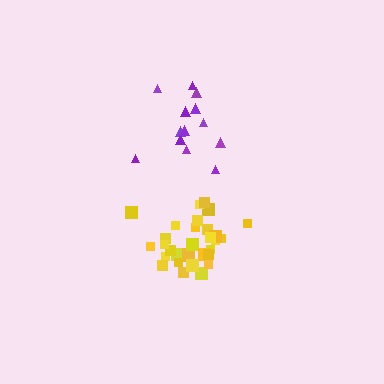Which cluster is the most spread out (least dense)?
Purple.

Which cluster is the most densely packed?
Yellow.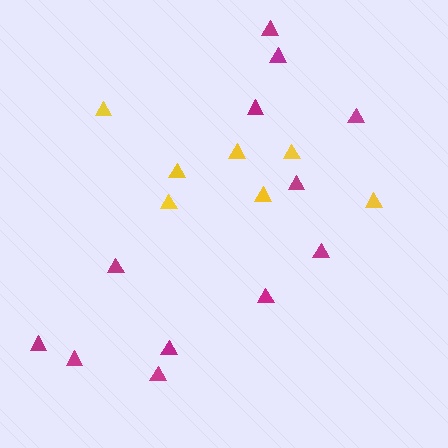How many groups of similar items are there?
There are 2 groups: one group of yellow triangles (7) and one group of magenta triangles (12).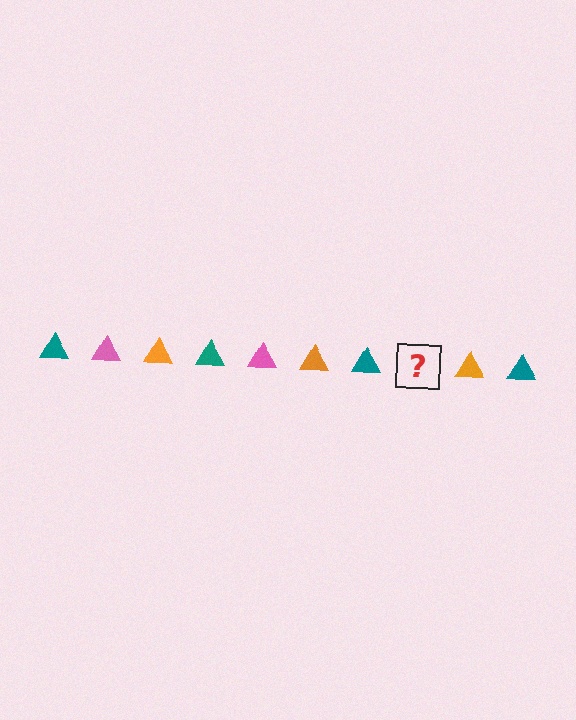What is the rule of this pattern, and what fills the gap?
The rule is that the pattern cycles through teal, pink, orange triangles. The gap should be filled with a pink triangle.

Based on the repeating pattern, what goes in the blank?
The blank should be a pink triangle.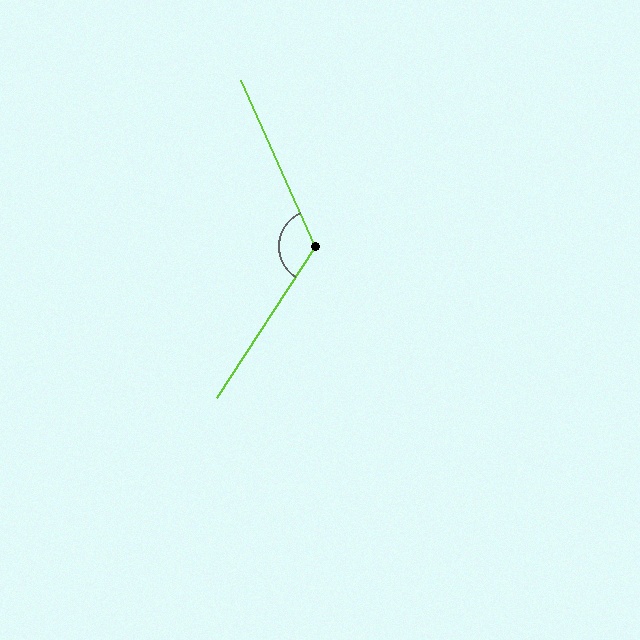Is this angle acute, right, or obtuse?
It is obtuse.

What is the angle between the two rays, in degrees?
Approximately 123 degrees.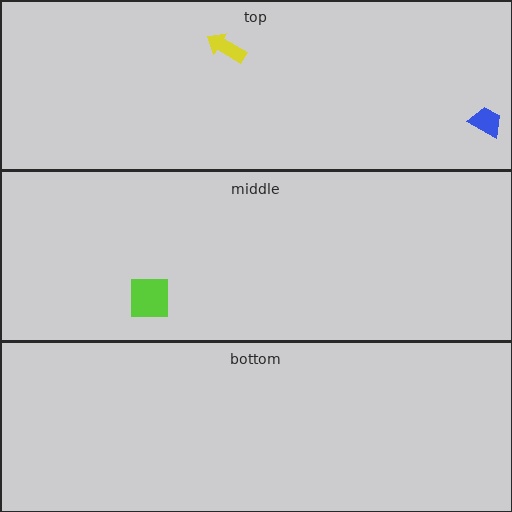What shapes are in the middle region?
The lime square.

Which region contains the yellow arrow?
The top region.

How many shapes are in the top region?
2.